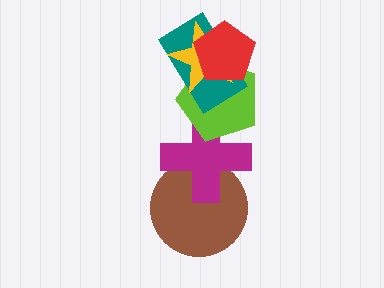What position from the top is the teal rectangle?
The teal rectangle is 3rd from the top.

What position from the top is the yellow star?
The yellow star is 2nd from the top.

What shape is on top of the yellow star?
The red pentagon is on top of the yellow star.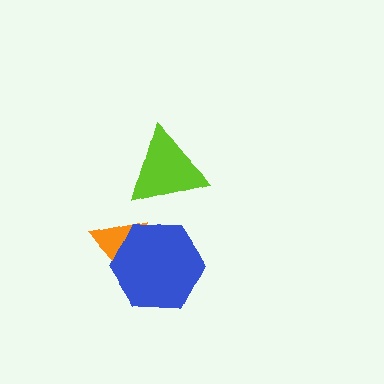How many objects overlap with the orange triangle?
1 object overlaps with the orange triangle.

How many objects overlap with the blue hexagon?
1 object overlaps with the blue hexagon.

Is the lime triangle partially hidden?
No, no other shape covers it.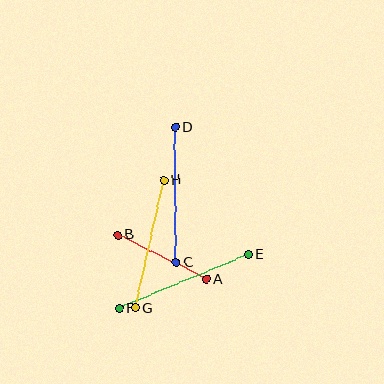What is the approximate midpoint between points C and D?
The midpoint is at approximately (176, 195) pixels.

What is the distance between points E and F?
The distance is approximately 140 pixels.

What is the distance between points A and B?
The distance is approximately 99 pixels.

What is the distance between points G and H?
The distance is approximately 131 pixels.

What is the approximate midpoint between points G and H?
The midpoint is at approximately (150, 244) pixels.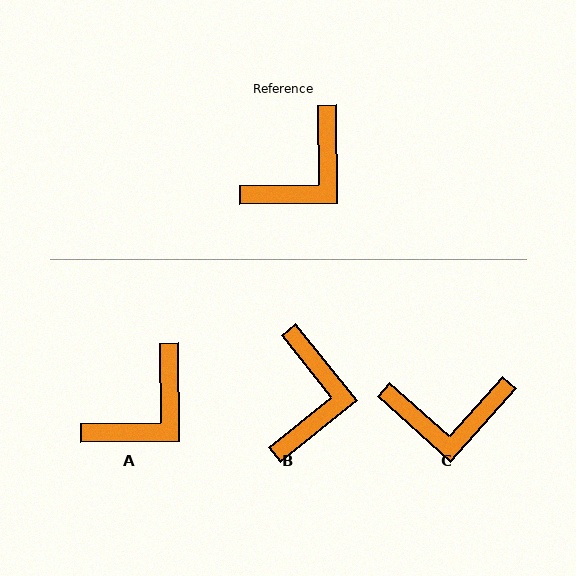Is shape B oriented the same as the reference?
No, it is off by about 38 degrees.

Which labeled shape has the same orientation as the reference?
A.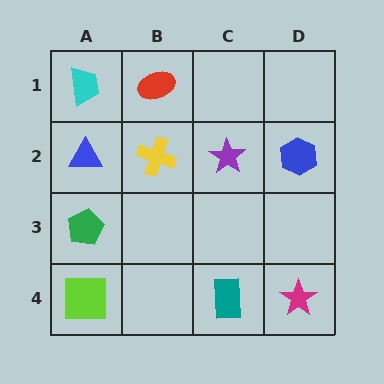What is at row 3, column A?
A green pentagon.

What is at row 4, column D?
A magenta star.